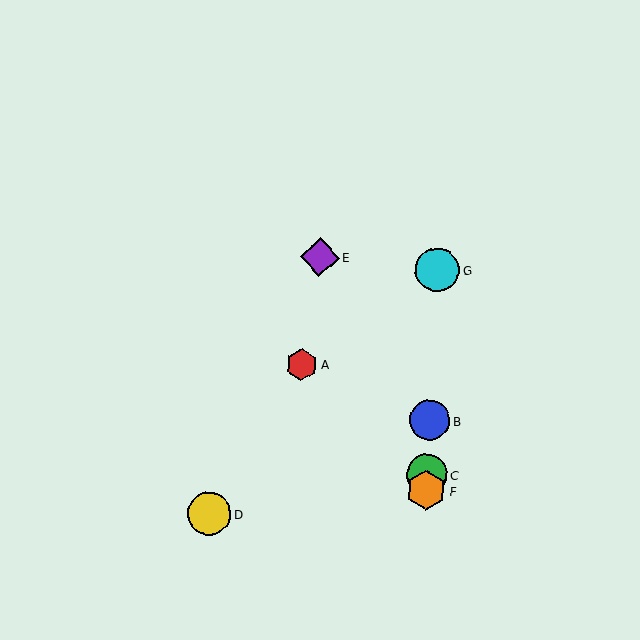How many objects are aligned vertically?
4 objects (B, C, F, G) are aligned vertically.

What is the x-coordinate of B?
Object B is at x≈430.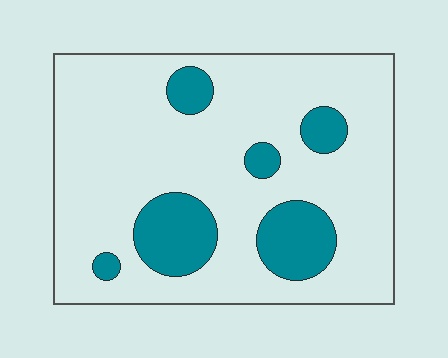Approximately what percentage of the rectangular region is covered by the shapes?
Approximately 20%.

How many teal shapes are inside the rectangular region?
6.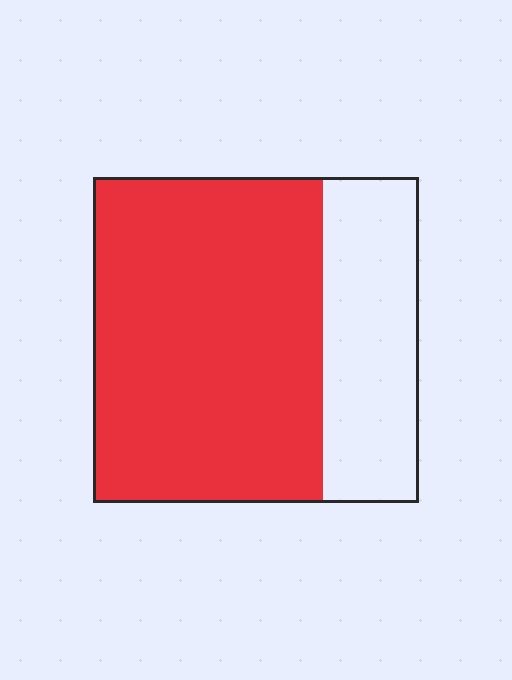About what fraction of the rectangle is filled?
About two thirds (2/3).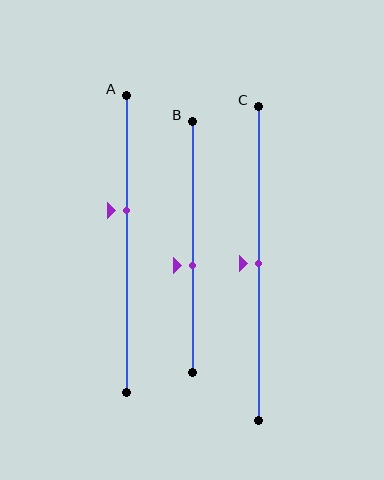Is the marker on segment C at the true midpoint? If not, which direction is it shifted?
Yes, the marker on segment C is at the true midpoint.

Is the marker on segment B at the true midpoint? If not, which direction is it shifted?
No, the marker on segment B is shifted downward by about 8% of the segment length.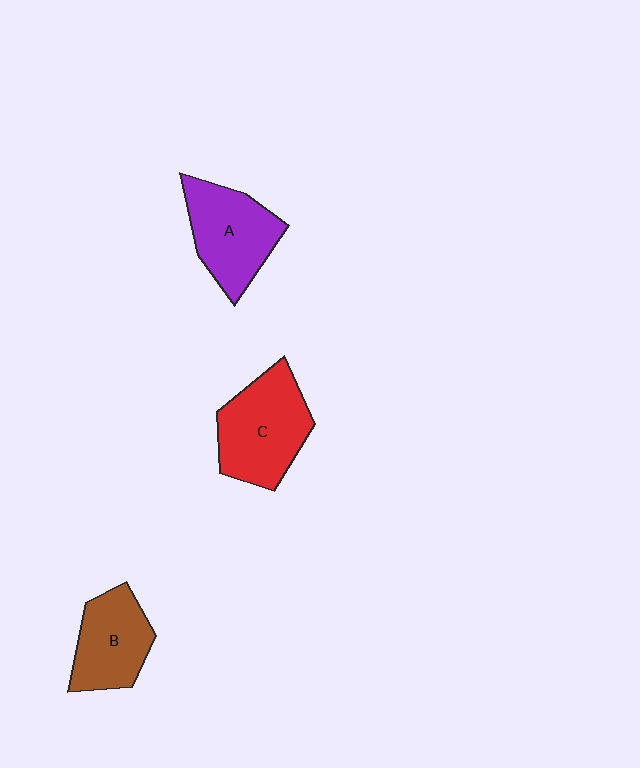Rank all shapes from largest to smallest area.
From largest to smallest: C (red), A (purple), B (brown).